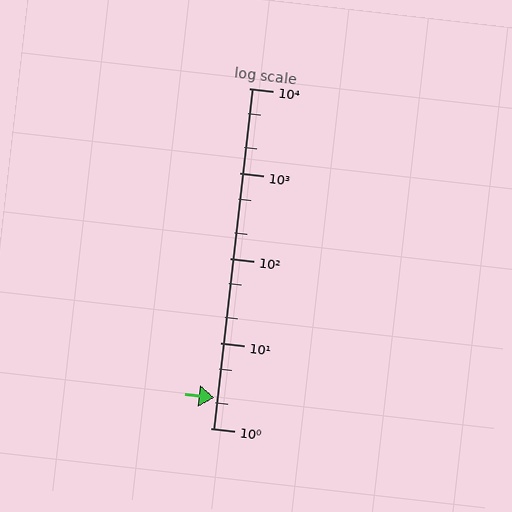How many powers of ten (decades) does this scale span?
The scale spans 4 decades, from 1 to 10000.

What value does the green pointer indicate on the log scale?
The pointer indicates approximately 2.3.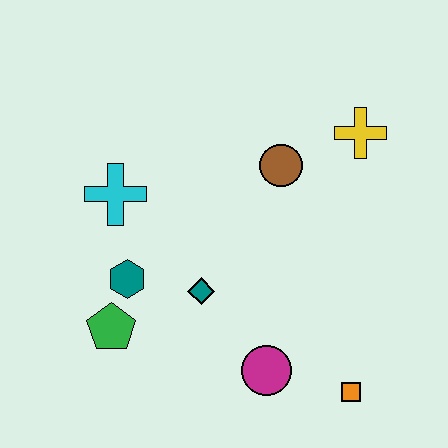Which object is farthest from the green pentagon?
The yellow cross is farthest from the green pentagon.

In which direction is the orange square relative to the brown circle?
The orange square is below the brown circle.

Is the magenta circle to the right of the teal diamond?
Yes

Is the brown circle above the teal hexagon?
Yes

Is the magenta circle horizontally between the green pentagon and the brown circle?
Yes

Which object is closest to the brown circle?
The yellow cross is closest to the brown circle.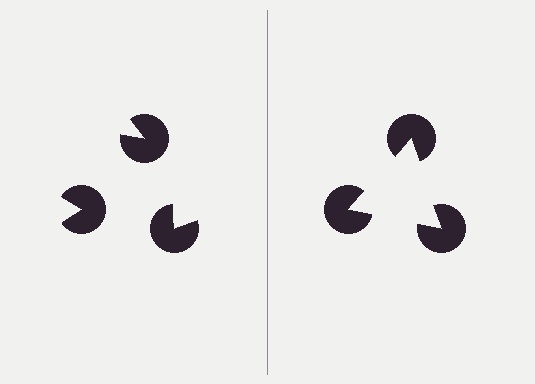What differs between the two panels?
The pac-man discs are positioned identically on both sides; only the wedge orientations differ. On the right they align to a triangle; on the left they are misaligned.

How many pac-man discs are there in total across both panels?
6 — 3 on each side.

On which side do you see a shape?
An illusory triangle appears on the right side. On the left side the wedge cuts are rotated, so no coherent shape forms.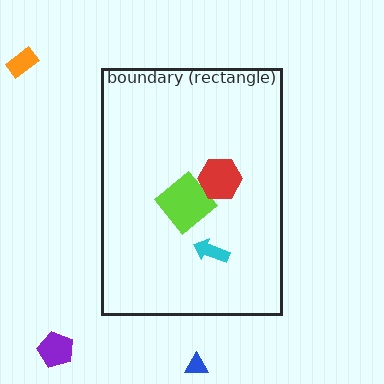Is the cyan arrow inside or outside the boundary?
Inside.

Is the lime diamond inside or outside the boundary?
Inside.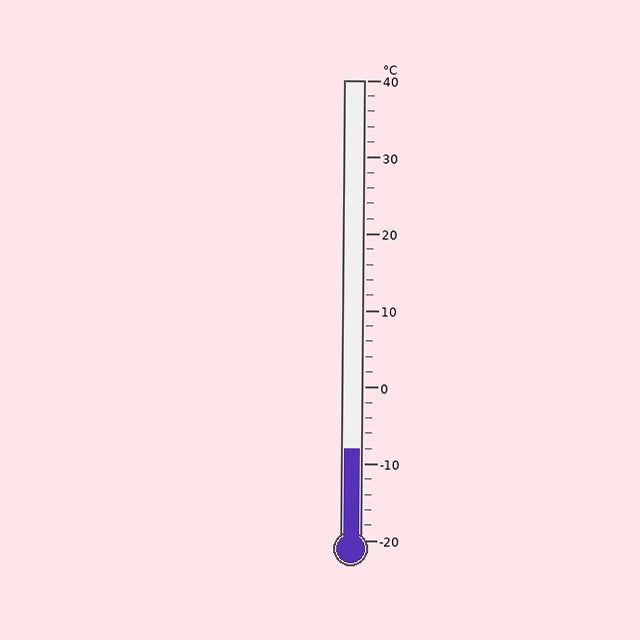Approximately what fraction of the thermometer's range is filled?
The thermometer is filled to approximately 20% of its range.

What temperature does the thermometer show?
The thermometer shows approximately -8°C.